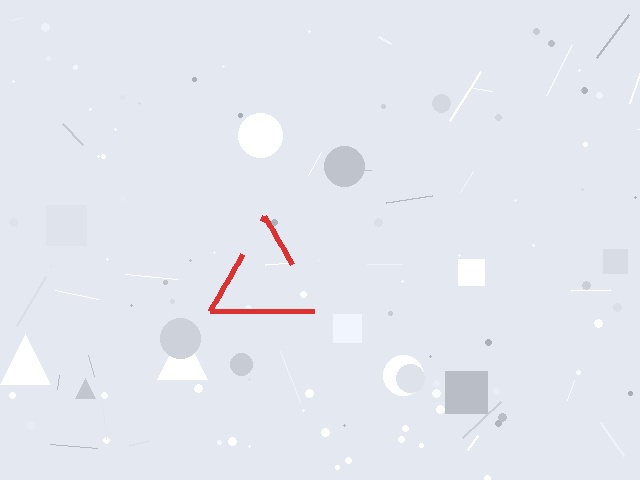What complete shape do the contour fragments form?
The contour fragments form a triangle.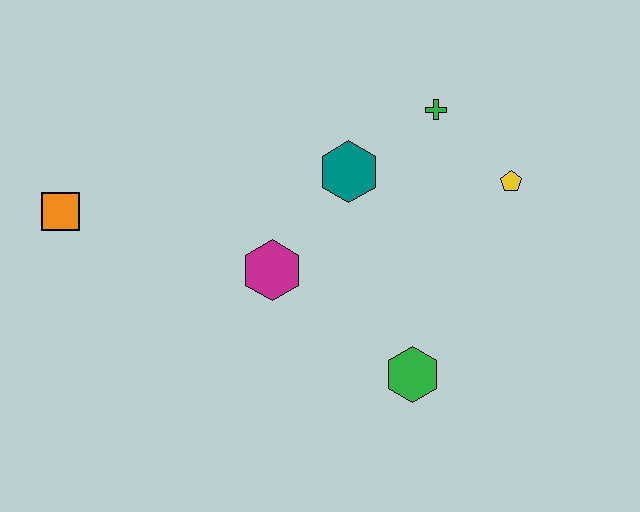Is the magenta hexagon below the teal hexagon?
Yes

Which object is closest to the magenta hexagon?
The teal hexagon is closest to the magenta hexagon.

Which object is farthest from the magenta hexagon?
The yellow pentagon is farthest from the magenta hexagon.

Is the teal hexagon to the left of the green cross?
Yes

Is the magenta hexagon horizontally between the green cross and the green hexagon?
No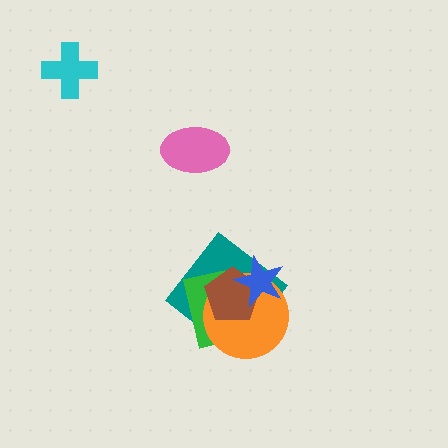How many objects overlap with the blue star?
4 objects overlap with the blue star.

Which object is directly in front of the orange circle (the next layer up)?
The brown pentagon is directly in front of the orange circle.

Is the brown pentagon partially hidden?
Yes, it is partially covered by another shape.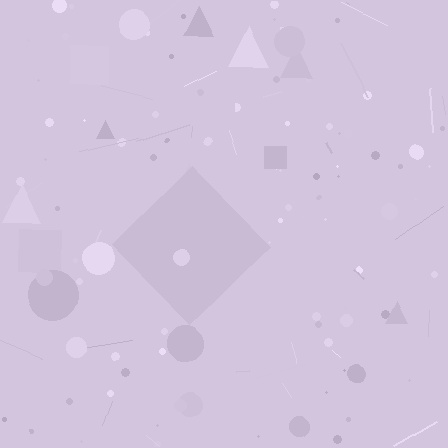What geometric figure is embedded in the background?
A diamond is embedded in the background.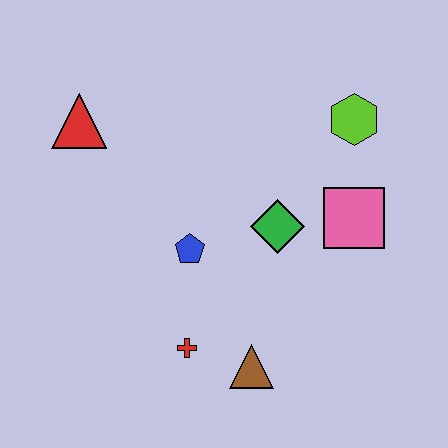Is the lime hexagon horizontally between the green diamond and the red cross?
No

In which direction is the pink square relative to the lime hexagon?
The pink square is below the lime hexagon.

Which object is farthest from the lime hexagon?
The red cross is farthest from the lime hexagon.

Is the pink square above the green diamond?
Yes